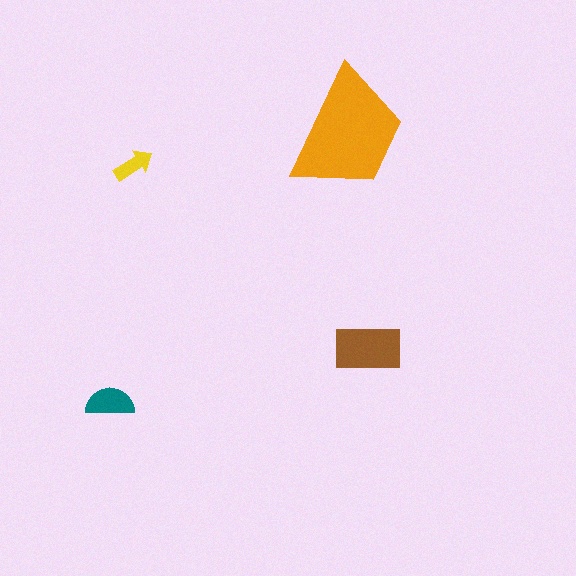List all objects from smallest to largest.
The yellow arrow, the teal semicircle, the brown rectangle, the orange trapezoid.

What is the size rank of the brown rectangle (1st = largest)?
2nd.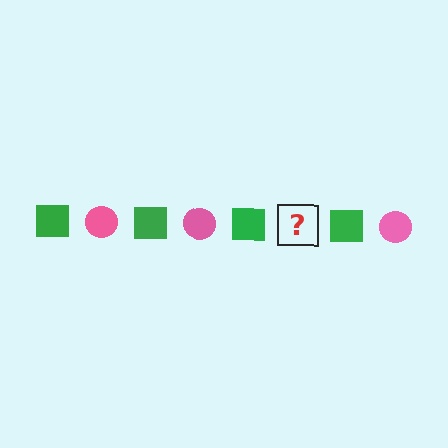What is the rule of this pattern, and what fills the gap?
The rule is that the pattern alternates between green square and pink circle. The gap should be filled with a pink circle.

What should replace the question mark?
The question mark should be replaced with a pink circle.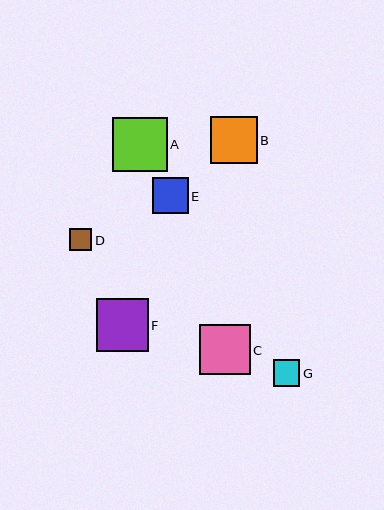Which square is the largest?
Square A is the largest with a size of approximately 54 pixels.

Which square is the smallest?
Square D is the smallest with a size of approximately 22 pixels.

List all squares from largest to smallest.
From largest to smallest: A, F, C, B, E, G, D.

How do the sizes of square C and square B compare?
Square C and square B are approximately the same size.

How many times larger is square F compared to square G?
Square F is approximately 2.0 times the size of square G.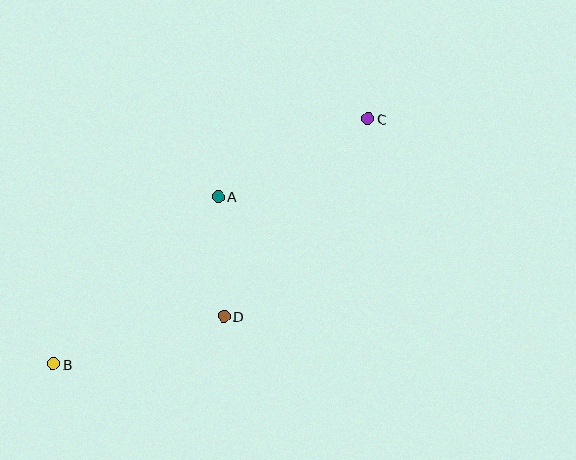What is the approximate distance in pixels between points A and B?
The distance between A and B is approximately 235 pixels.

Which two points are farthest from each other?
Points B and C are farthest from each other.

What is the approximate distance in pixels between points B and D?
The distance between B and D is approximately 177 pixels.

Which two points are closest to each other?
Points A and D are closest to each other.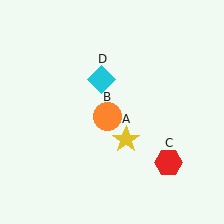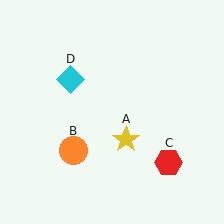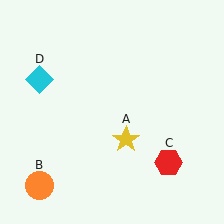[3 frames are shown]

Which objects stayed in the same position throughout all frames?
Yellow star (object A) and red hexagon (object C) remained stationary.